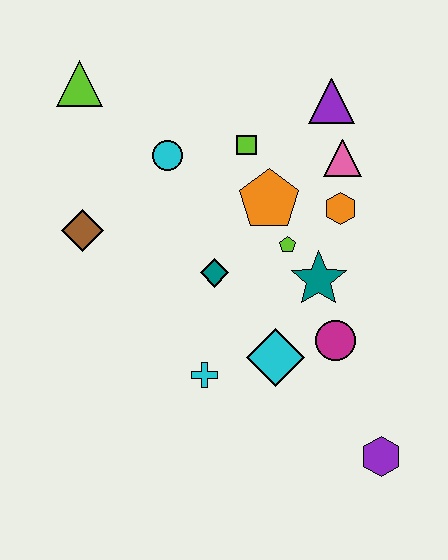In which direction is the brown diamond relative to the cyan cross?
The brown diamond is above the cyan cross.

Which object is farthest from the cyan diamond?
The lime triangle is farthest from the cyan diamond.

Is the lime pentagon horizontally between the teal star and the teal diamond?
Yes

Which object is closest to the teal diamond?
The lime pentagon is closest to the teal diamond.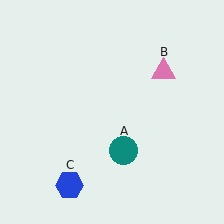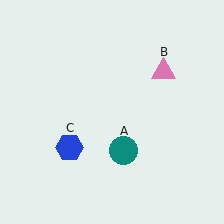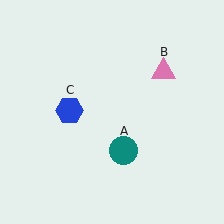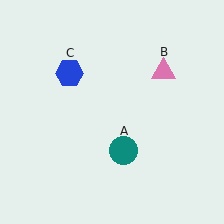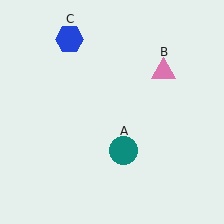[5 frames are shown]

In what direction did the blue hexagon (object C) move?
The blue hexagon (object C) moved up.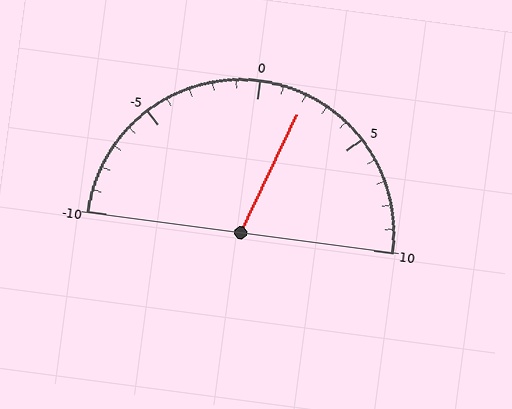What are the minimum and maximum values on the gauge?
The gauge ranges from -10 to 10.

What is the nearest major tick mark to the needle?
The nearest major tick mark is 0.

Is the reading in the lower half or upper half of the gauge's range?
The reading is in the upper half of the range (-10 to 10).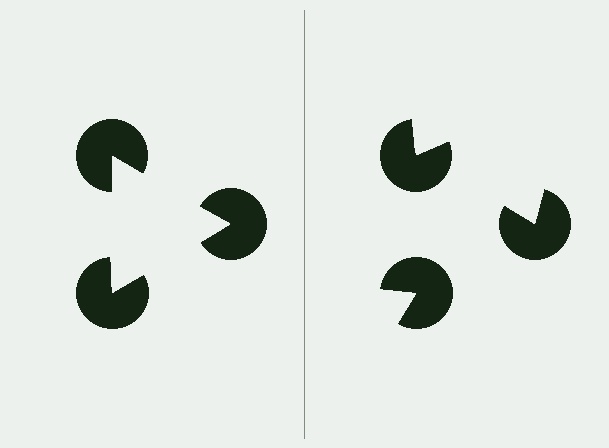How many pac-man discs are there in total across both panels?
6 — 3 on each side.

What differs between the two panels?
The pac-man discs are positioned identically on both sides; only the wedge orientations differ. On the left they align to a triangle; on the right they are misaligned.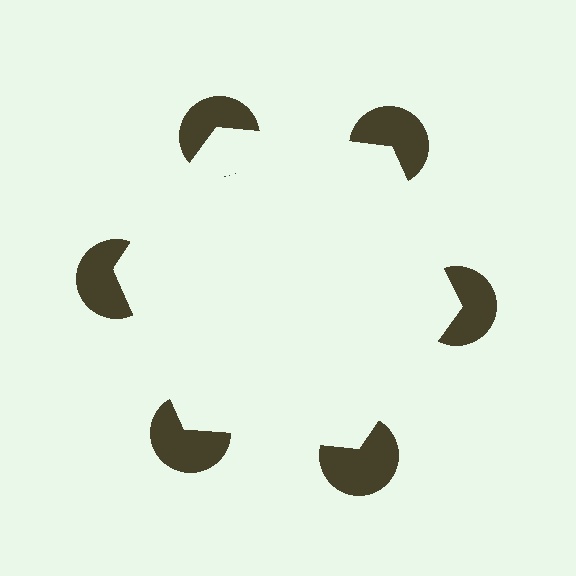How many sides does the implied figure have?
6 sides.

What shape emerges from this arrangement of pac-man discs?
An illusory hexagon — its edges are inferred from the aligned wedge cuts in the pac-man discs, not physically drawn.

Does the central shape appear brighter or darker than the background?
It typically appears slightly brighter than the background, even though no actual brightness change is drawn.